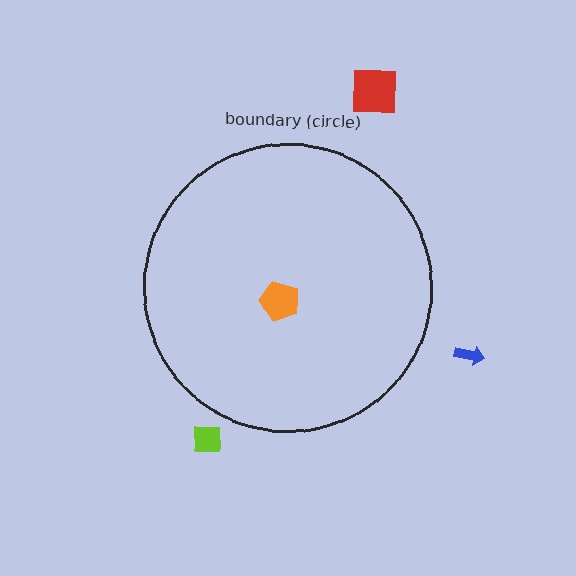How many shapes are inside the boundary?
1 inside, 3 outside.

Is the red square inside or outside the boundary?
Outside.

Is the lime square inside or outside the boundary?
Outside.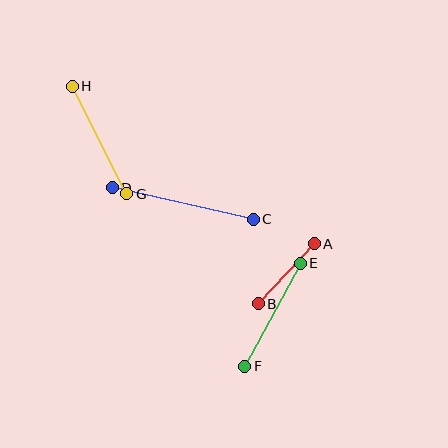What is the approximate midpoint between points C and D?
The midpoint is at approximately (183, 204) pixels.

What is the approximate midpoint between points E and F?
The midpoint is at approximately (273, 315) pixels.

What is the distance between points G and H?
The distance is approximately 121 pixels.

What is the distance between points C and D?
The distance is approximately 144 pixels.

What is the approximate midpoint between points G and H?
The midpoint is at approximately (99, 140) pixels.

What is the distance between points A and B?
The distance is approximately 83 pixels.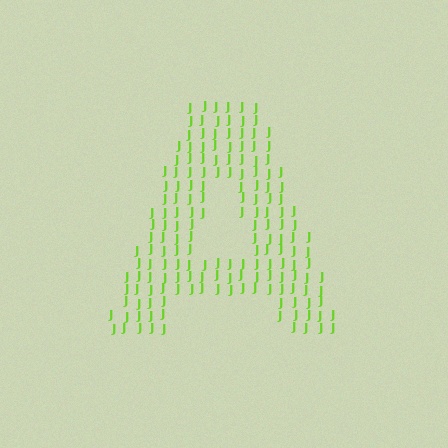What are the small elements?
The small elements are letter J's.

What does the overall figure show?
The overall figure shows the letter A.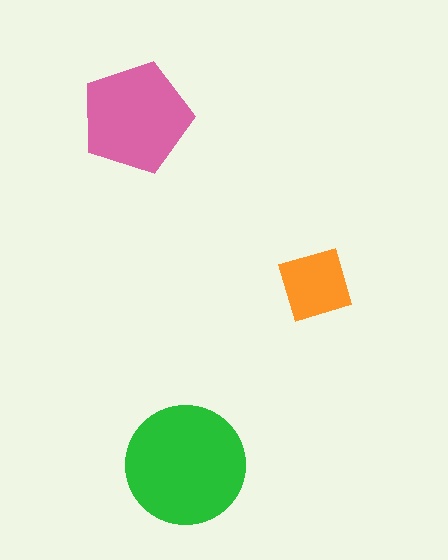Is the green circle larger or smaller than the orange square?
Larger.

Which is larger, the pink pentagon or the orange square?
The pink pentagon.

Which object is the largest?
The green circle.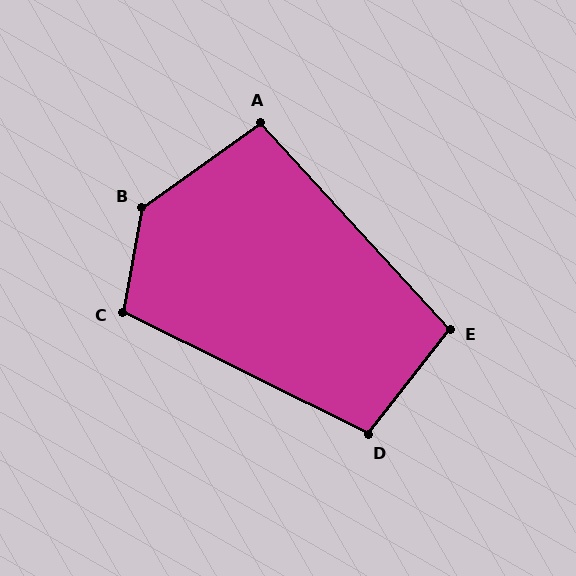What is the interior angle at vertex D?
Approximately 101 degrees (obtuse).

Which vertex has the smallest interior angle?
A, at approximately 97 degrees.